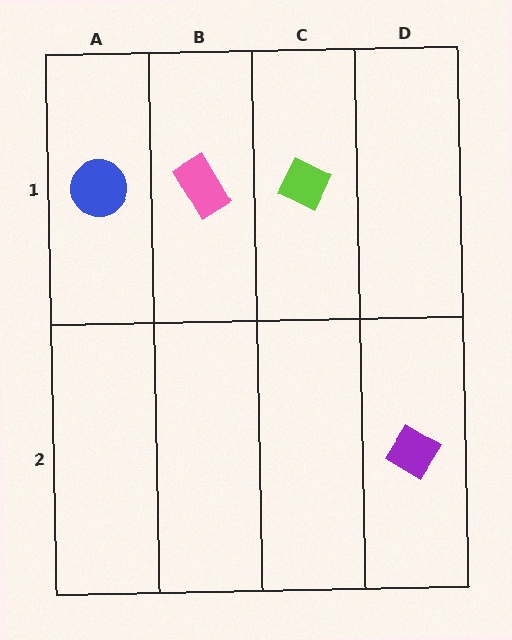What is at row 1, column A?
A blue circle.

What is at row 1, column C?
A lime diamond.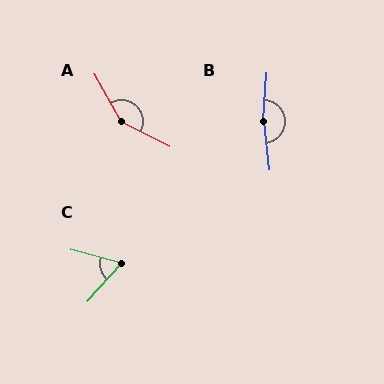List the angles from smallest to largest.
C (63°), A (146°), B (169°).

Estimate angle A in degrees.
Approximately 146 degrees.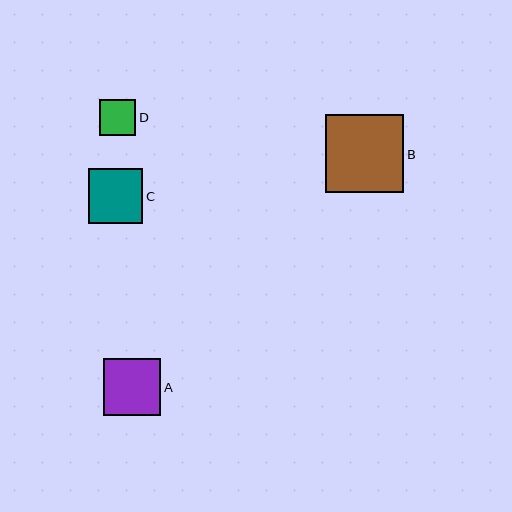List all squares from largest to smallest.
From largest to smallest: B, A, C, D.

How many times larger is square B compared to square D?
Square B is approximately 2.2 times the size of square D.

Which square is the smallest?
Square D is the smallest with a size of approximately 36 pixels.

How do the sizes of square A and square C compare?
Square A and square C are approximately the same size.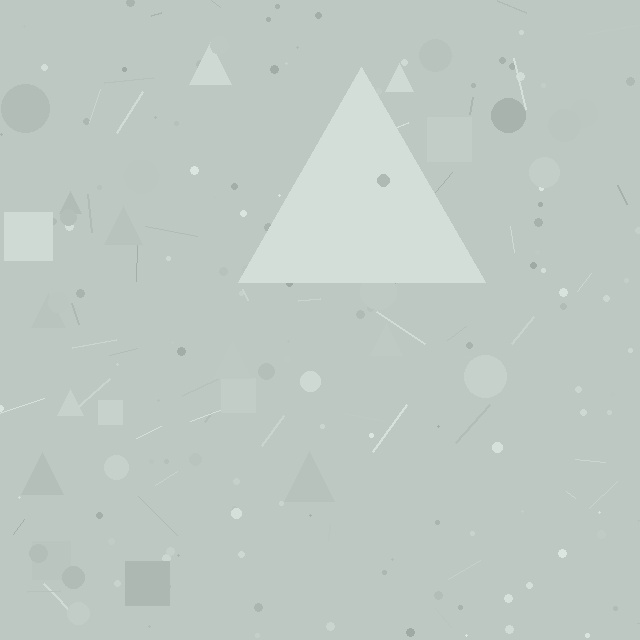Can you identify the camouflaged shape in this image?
The camouflaged shape is a triangle.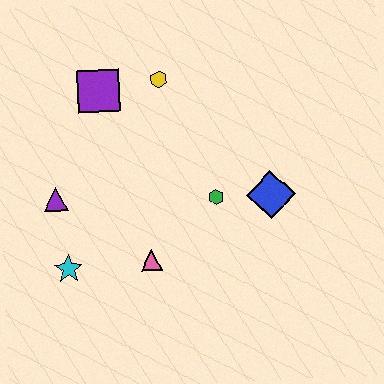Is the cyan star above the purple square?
No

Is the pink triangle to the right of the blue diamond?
No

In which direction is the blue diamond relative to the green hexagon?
The blue diamond is to the right of the green hexagon.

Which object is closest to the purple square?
The yellow hexagon is closest to the purple square.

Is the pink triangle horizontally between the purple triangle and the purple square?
No